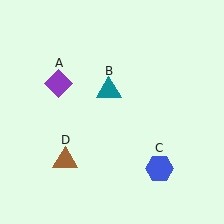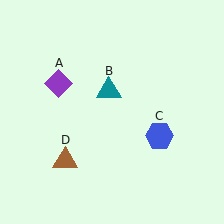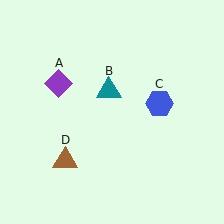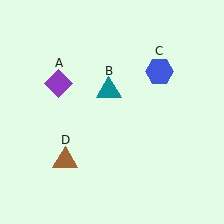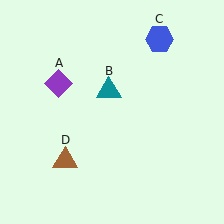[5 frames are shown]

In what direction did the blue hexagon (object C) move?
The blue hexagon (object C) moved up.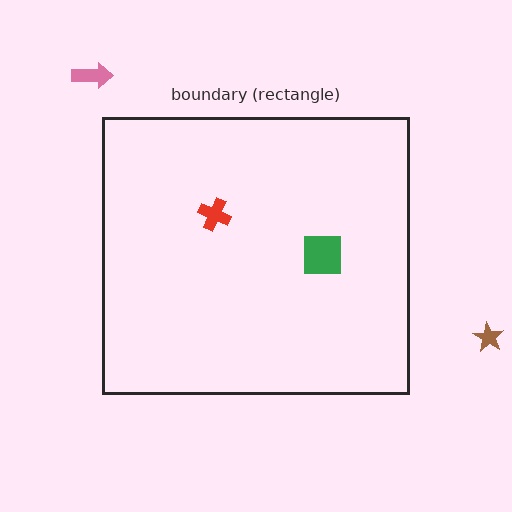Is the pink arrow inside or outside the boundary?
Outside.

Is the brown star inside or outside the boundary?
Outside.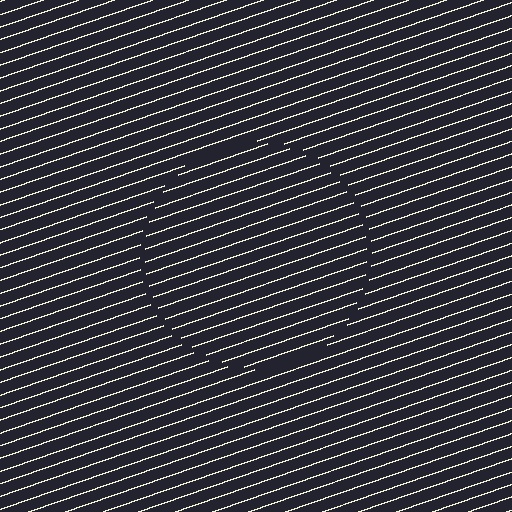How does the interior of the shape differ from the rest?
The interior of the shape contains the same grating, shifted by half a period — the contour is defined by the phase discontinuity where line-ends from the inner and outer gratings abut.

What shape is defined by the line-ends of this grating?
An illusory circle. The interior of the shape contains the same grating, shifted by half a period — the contour is defined by the phase discontinuity where line-ends from the inner and outer gratings abut.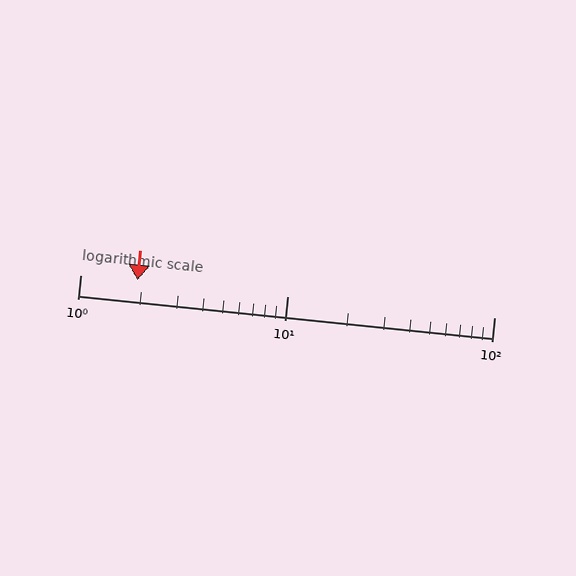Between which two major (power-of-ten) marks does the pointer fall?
The pointer is between 1 and 10.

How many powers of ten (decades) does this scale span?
The scale spans 2 decades, from 1 to 100.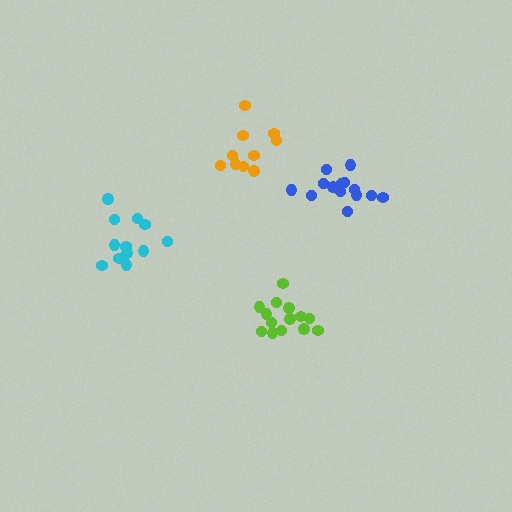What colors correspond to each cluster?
The clusters are colored: lime, cyan, blue, orange.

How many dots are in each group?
Group 1: 14 dots, Group 2: 12 dots, Group 3: 14 dots, Group 4: 10 dots (50 total).